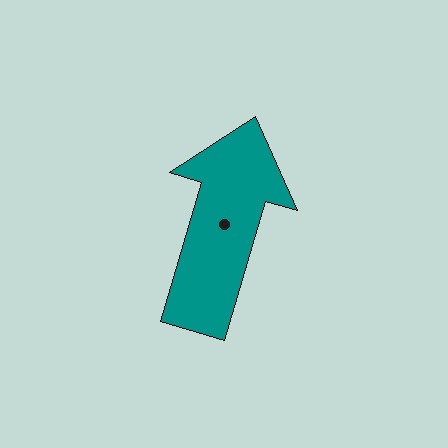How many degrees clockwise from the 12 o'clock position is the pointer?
Approximately 16 degrees.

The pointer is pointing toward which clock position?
Roughly 1 o'clock.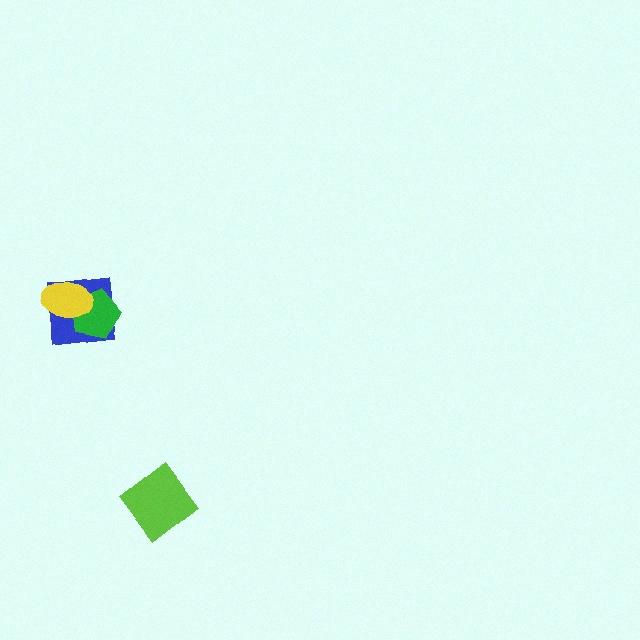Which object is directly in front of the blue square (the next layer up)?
The green pentagon is directly in front of the blue square.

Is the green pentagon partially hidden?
Yes, it is partially covered by another shape.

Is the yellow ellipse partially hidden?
No, no other shape covers it.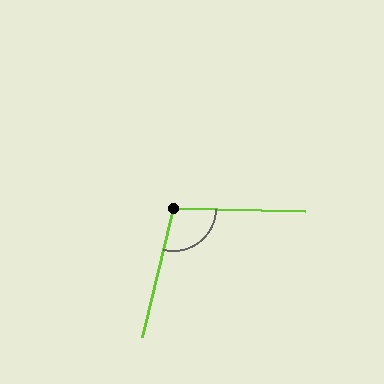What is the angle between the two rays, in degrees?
Approximately 103 degrees.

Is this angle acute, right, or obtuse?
It is obtuse.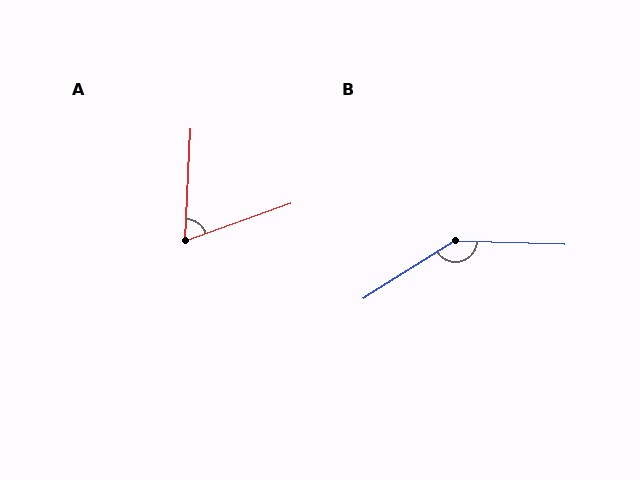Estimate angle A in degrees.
Approximately 68 degrees.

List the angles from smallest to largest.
A (68°), B (146°).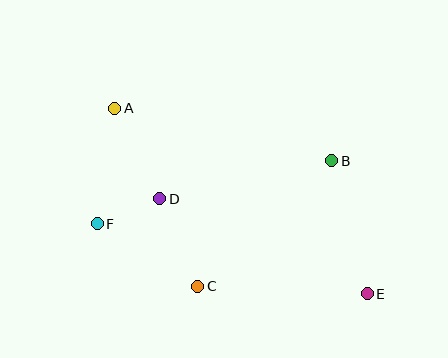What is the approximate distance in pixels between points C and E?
The distance between C and E is approximately 170 pixels.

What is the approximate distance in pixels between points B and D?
The distance between B and D is approximately 176 pixels.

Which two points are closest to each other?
Points D and F are closest to each other.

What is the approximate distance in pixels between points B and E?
The distance between B and E is approximately 138 pixels.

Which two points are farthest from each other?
Points A and E are farthest from each other.